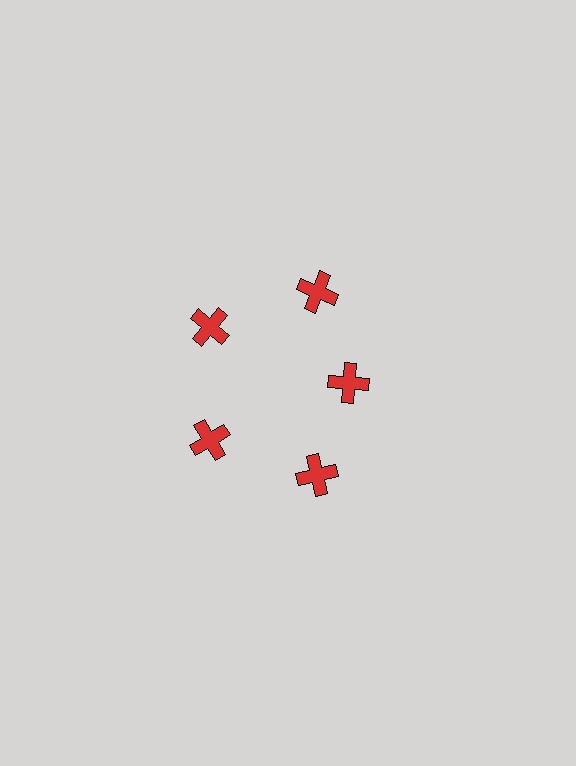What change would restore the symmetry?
The symmetry would be restored by moving it outward, back onto the ring so that all 5 crosses sit at equal angles and equal distance from the center.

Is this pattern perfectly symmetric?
No. The 5 red crosses are arranged in a ring, but one element near the 3 o'clock position is pulled inward toward the center, breaking the 5-fold rotational symmetry.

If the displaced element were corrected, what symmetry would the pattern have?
It would have 5-fold rotational symmetry — the pattern would map onto itself every 72 degrees.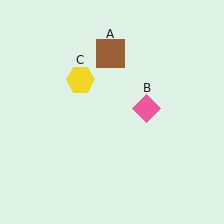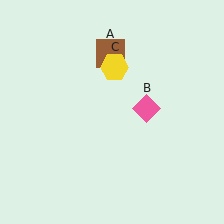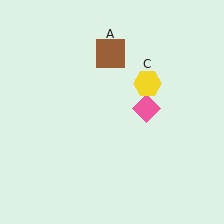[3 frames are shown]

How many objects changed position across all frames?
1 object changed position: yellow hexagon (object C).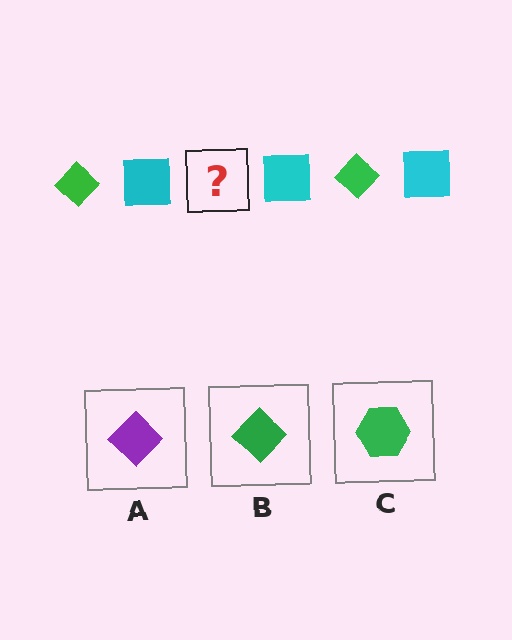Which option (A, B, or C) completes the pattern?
B.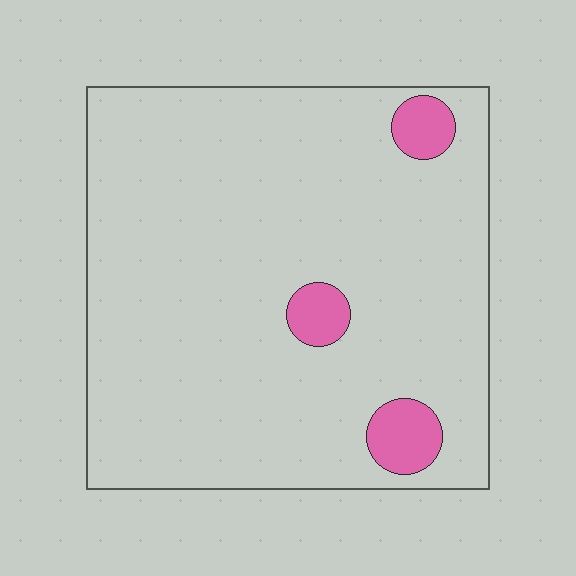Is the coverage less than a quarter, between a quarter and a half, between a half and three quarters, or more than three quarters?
Less than a quarter.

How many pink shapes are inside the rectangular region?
3.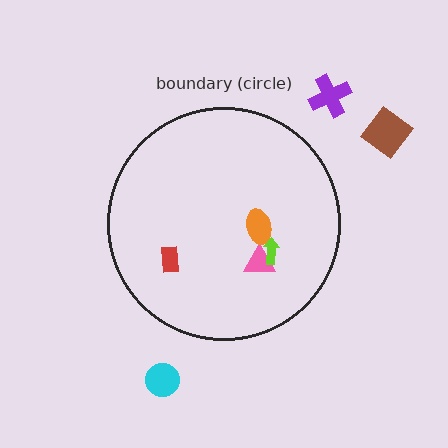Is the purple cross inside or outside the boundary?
Outside.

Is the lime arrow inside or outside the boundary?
Inside.